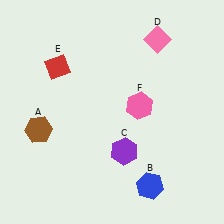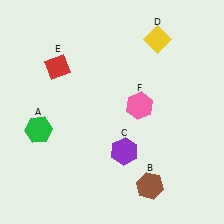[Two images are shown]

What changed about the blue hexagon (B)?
In Image 1, B is blue. In Image 2, it changed to brown.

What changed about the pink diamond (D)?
In Image 1, D is pink. In Image 2, it changed to yellow.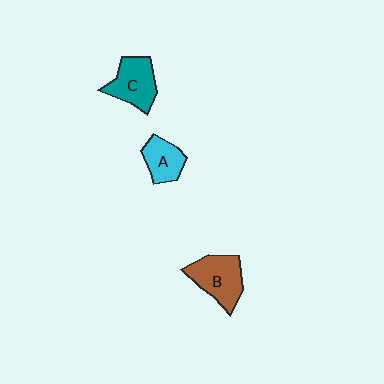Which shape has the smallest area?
Shape A (cyan).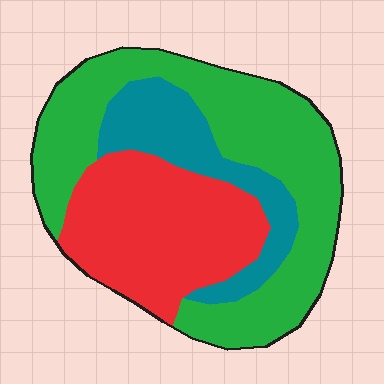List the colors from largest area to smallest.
From largest to smallest: green, red, teal.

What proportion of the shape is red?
Red takes up about one third (1/3) of the shape.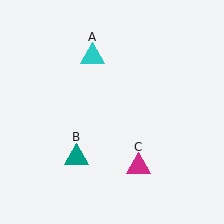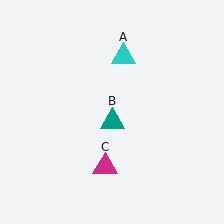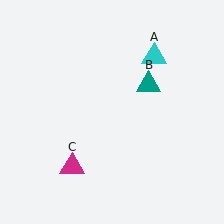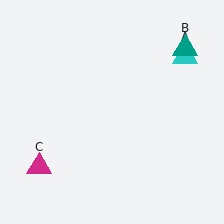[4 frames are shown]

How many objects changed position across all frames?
3 objects changed position: cyan triangle (object A), teal triangle (object B), magenta triangle (object C).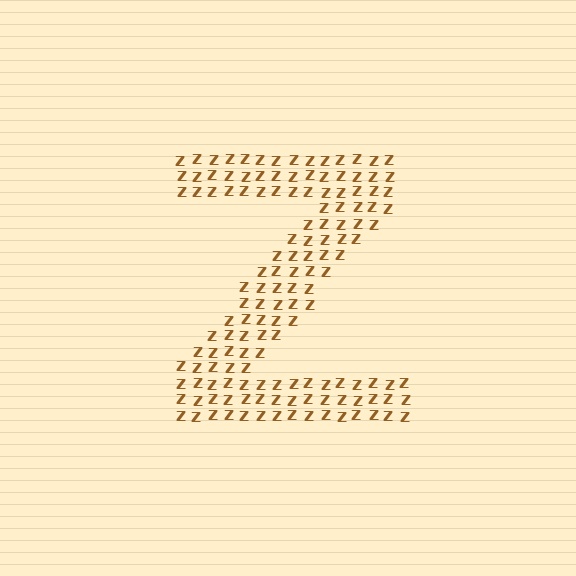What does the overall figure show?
The overall figure shows the letter Z.